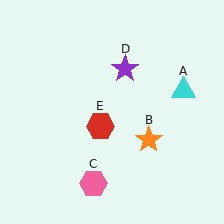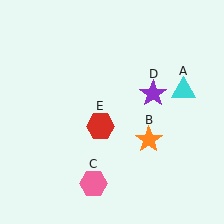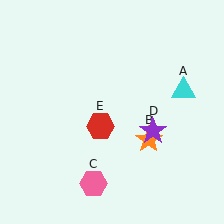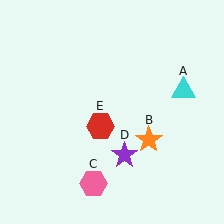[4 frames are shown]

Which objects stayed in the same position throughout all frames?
Cyan triangle (object A) and orange star (object B) and pink hexagon (object C) and red hexagon (object E) remained stationary.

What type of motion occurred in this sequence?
The purple star (object D) rotated clockwise around the center of the scene.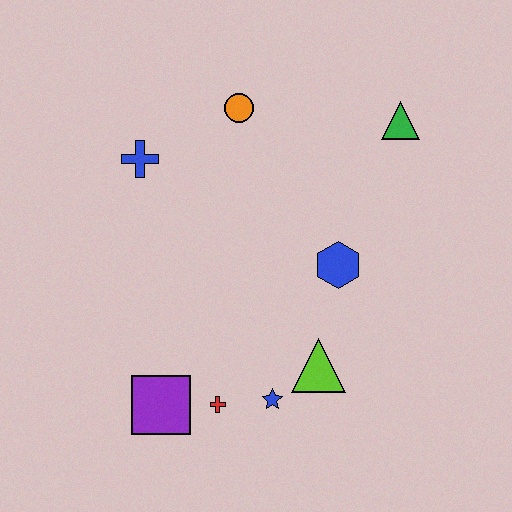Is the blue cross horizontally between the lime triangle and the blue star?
No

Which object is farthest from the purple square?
The green triangle is farthest from the purple square.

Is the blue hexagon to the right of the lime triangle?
Yes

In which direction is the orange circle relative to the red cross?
The orange circle is above the red cross.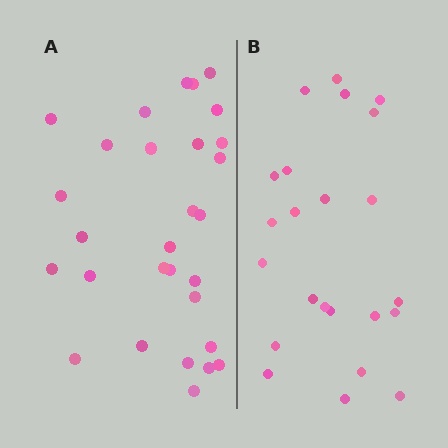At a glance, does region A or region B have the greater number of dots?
Region A (the left region) has more dots.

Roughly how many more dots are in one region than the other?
Region A has about 6 more dots than region B.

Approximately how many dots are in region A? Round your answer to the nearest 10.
About 30 dots. (The exact count is 29, which rounds to 30.)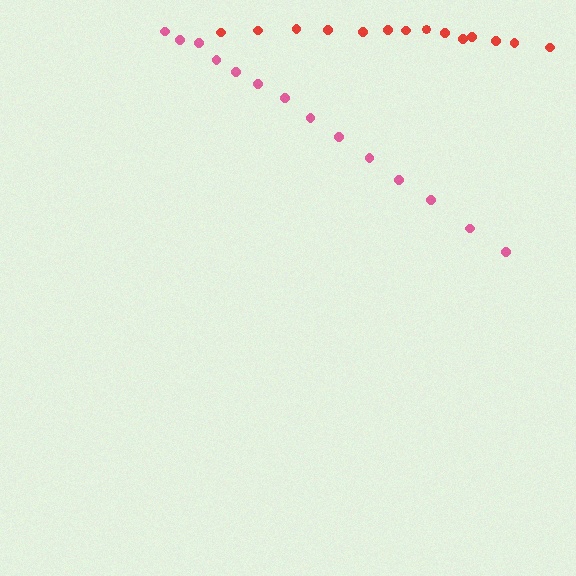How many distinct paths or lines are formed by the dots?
There are 2 distinct paths.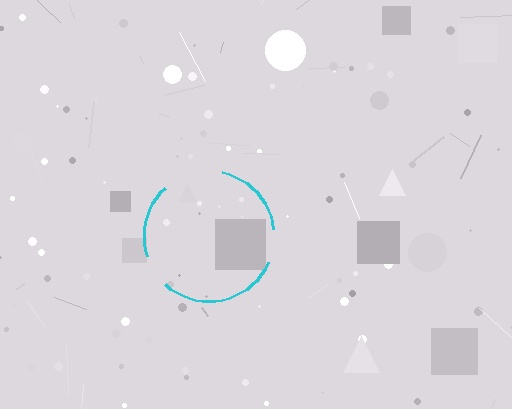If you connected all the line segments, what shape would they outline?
They would outline a circle.